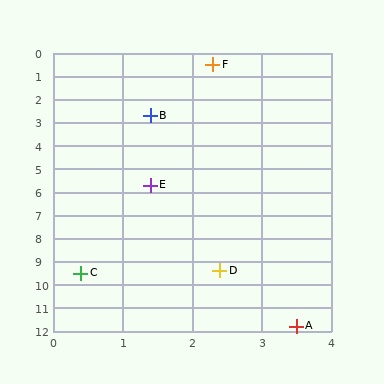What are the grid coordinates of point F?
Point F is at approximately (2.3, 0.5).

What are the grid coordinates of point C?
Point C is at approximately (0.4, 9.5).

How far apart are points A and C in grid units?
Points A and C are about 3.9 grid units apart.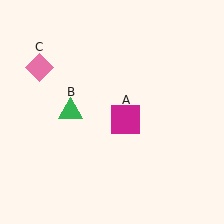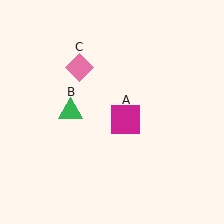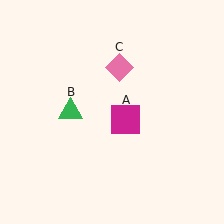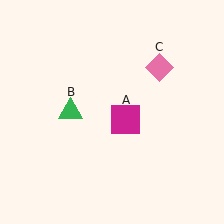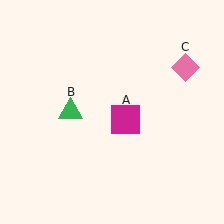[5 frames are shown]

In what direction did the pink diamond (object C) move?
The pink diamond (object C) moved right.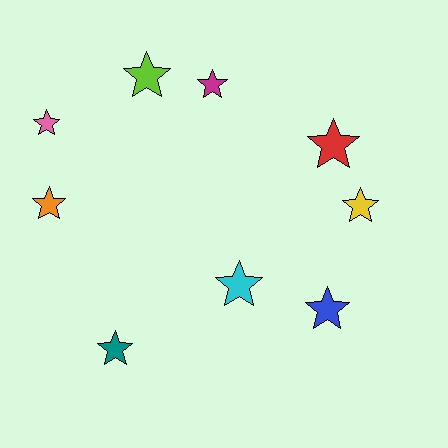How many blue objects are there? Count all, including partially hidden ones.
There is 1 blue object.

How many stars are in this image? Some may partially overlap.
There are 9 stars.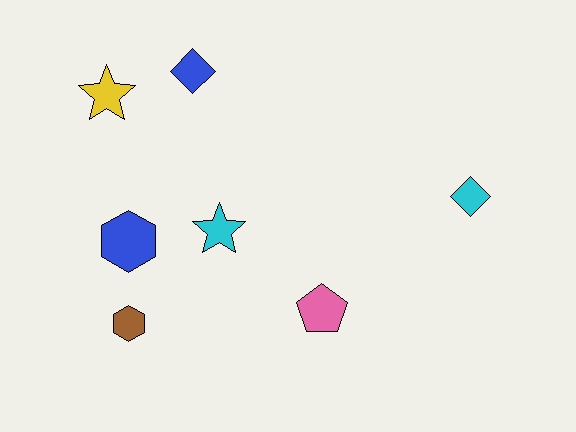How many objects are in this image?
There are 7 objects.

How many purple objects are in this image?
There are no purple objects.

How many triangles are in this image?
There are no triangles.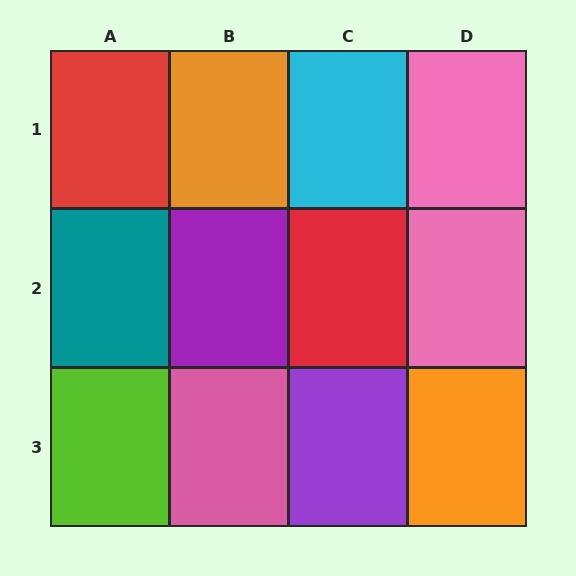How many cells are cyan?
1 cell is cyan.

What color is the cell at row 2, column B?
Purple.